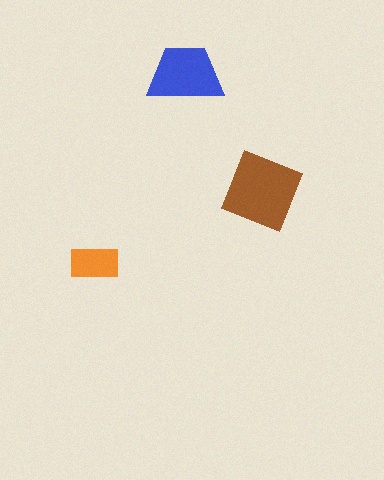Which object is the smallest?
The orange rectangle.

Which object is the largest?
The brown diamond.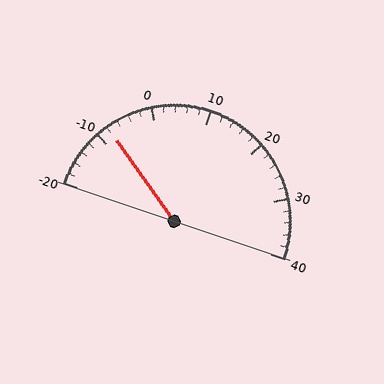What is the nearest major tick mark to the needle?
The nearest major tick mark is -10.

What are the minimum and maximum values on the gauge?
The gauge ranges from -20 to 40.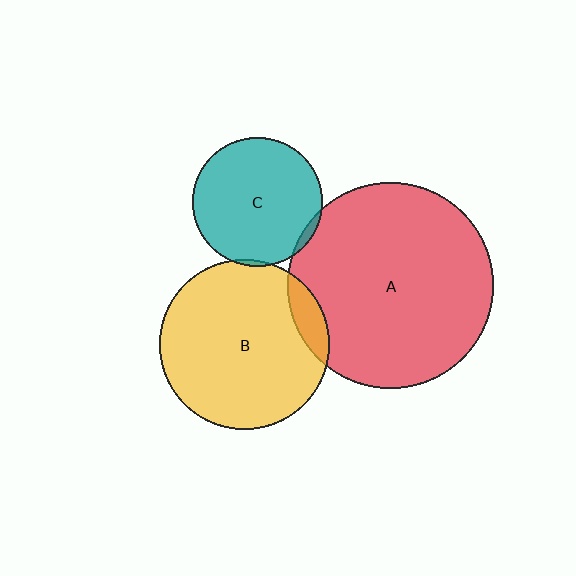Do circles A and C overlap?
Yes.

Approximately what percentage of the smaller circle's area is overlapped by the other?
Approximately 5%.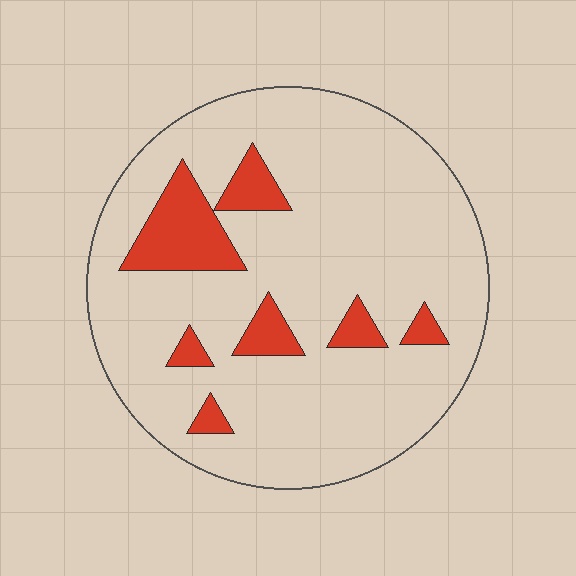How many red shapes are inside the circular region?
7.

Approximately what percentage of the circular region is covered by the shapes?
Approximately 15%.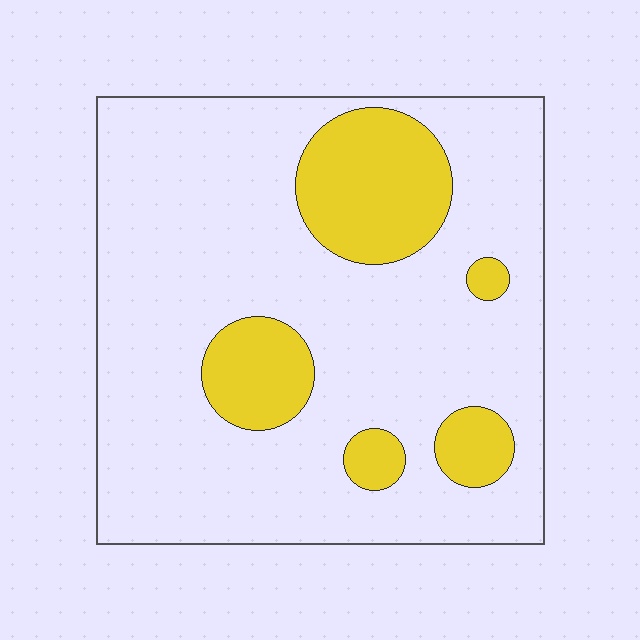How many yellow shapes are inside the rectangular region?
5.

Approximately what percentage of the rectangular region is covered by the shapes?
Approximately 20%.